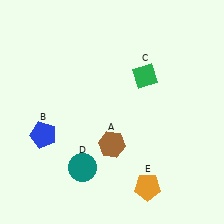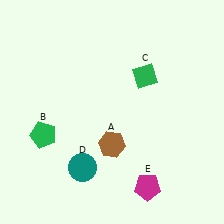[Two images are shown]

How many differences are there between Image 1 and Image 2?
There are 2 differences between the two images.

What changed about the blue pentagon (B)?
In Image 1, B is blue. In Image 2, it changed to green.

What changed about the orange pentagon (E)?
In Image 1, E is orange. In Image 2, it changed to magenta.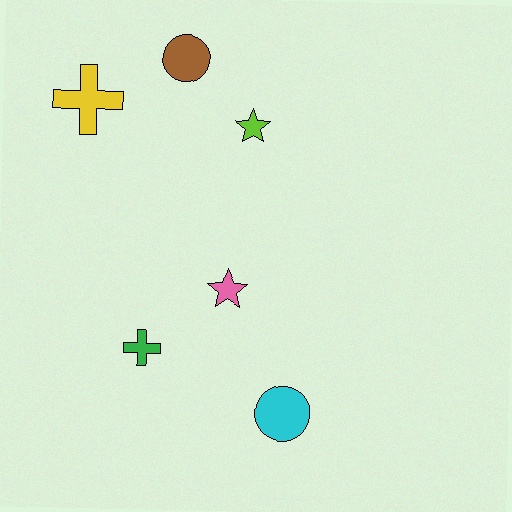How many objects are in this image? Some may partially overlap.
There are 6 objects.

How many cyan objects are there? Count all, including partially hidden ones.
There is 1 cyan object.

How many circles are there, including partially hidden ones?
There are 2 circles.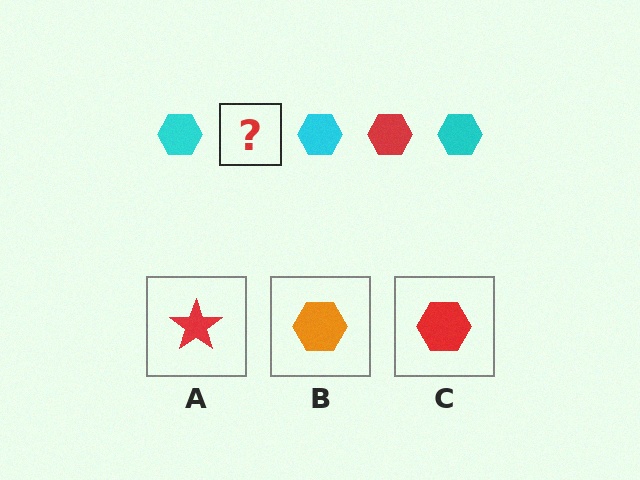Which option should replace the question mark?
Option C.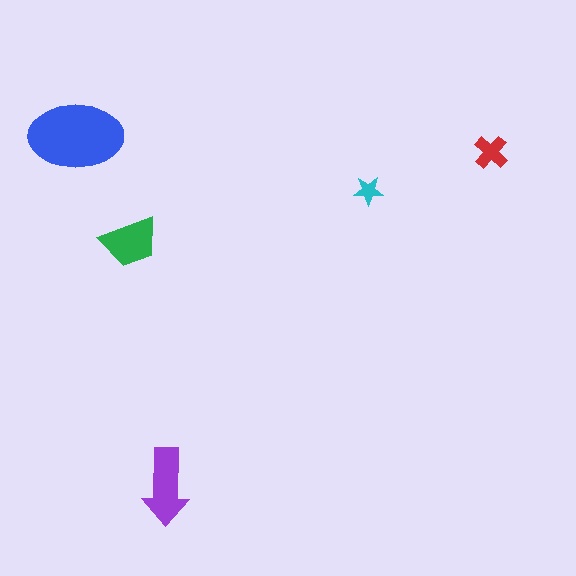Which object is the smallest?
The cyan star.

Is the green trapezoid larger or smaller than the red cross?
Larger.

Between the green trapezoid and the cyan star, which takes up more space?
The green trapezoid.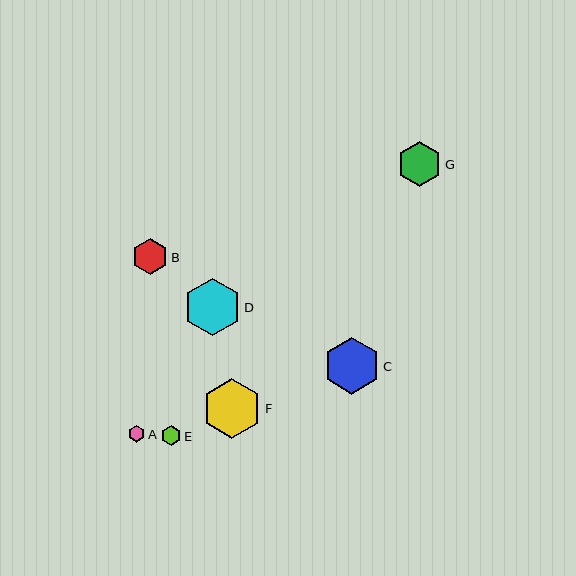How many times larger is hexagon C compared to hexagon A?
Hexagon C is approximately 3.4 times the size of hexagon A.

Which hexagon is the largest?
Hexagon F is the largest with a size of approximately 60 pixels.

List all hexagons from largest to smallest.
From largest to smallest: F, D, C, G, B, E, A.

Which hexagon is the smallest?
Hexagon A is the smallest with a size of approximately 17 pixels.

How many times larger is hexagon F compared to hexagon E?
Hexagon F is approximately 3.0 times the size of hexagon E.